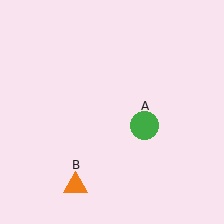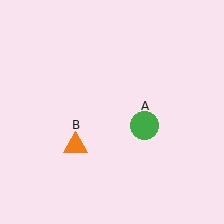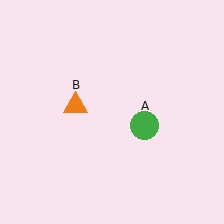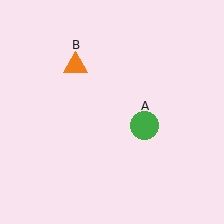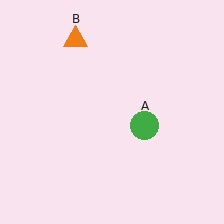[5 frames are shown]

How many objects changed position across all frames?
1 object changed position: orange triangle (object B).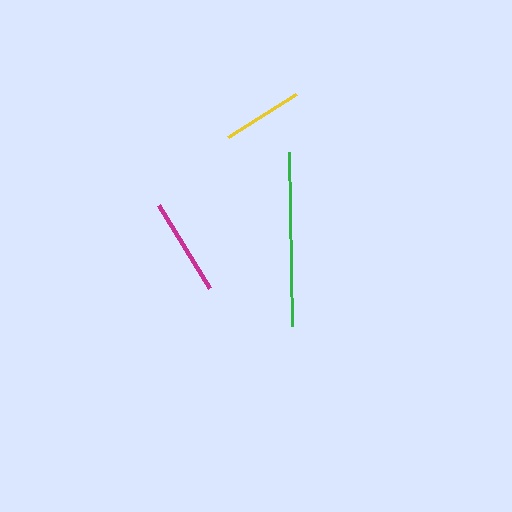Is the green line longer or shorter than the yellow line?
The green line is longer than the yellow line.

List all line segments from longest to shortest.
From longest to shortest: green, magenta, yellow.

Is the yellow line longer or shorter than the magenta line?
The magenta line is longer than the yellow line.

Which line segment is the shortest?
The yellow line is the shortest at approximately 81 pixels.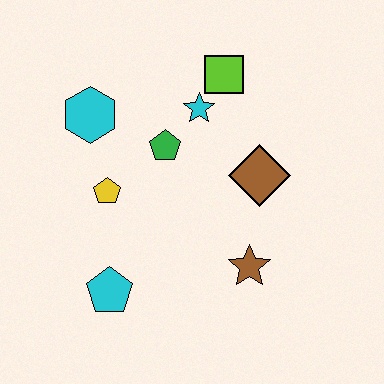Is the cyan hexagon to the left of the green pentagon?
Yes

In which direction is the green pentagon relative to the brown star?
The green pentagon is above the brown star.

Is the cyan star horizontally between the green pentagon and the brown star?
Yes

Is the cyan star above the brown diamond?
Yes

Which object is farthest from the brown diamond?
The cyan pentagon is farthest from the brown diamond.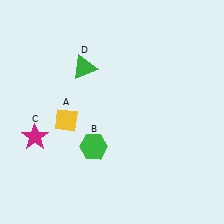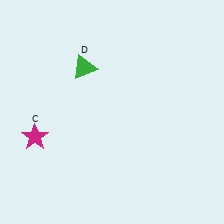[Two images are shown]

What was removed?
The yellow diamond (A), the green hexagon (B) were removed in Image 2.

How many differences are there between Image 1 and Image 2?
There are 2 differences between the two images.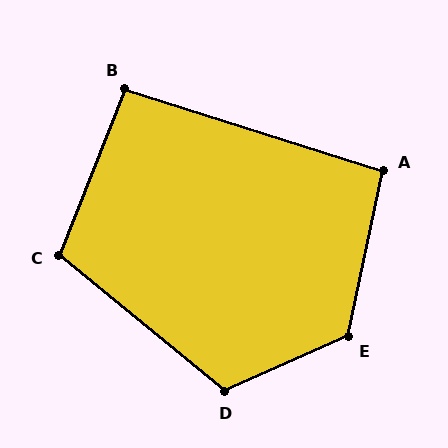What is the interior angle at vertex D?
Approximately 117 degrees (obtuse).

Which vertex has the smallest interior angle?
B, at approximately 94 degrees.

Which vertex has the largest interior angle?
E, at approximately 126 degrees.